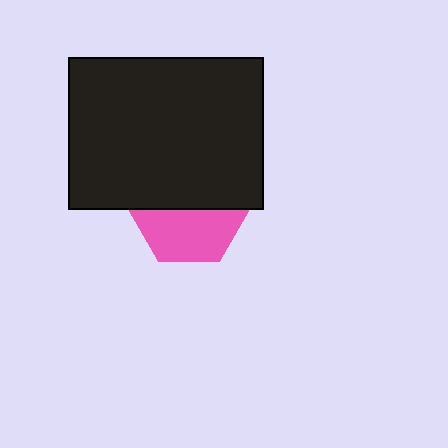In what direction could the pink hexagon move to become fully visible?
The pink hexagon could move down. That would shift it out from behind the black rectangle entirely.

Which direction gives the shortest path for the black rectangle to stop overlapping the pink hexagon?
Moving up gives the shortest separation.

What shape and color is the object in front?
The object in front is a black rectangle.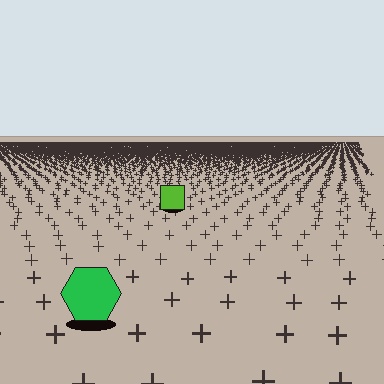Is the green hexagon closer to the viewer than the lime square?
Yes. The green hexagon is closer — you can tell from the texture gradient: the ground texture is coarser near it.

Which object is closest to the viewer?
The green hexagon is closest. The texture marks near it are larger and more spread out.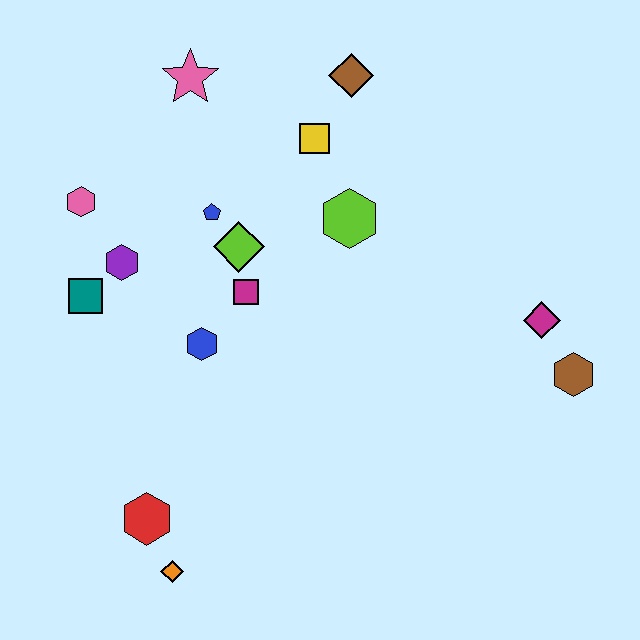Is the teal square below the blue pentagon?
Yes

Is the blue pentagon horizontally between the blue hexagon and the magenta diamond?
Yes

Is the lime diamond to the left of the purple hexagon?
No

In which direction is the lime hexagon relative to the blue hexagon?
The lime hexagon is to the right of the blue hexagon.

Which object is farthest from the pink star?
The orange diamond is farthest from the pink star.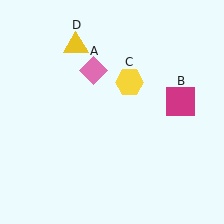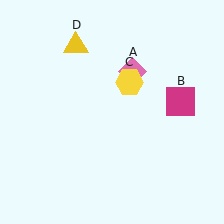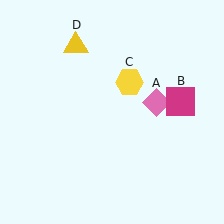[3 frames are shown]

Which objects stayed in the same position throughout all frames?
Magenta square (object B) and yellow hexagon (object C) and yellow triangle (object D) remained stationary.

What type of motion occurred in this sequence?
The pink diamond (object A) rotated clockwise around the center of the scene.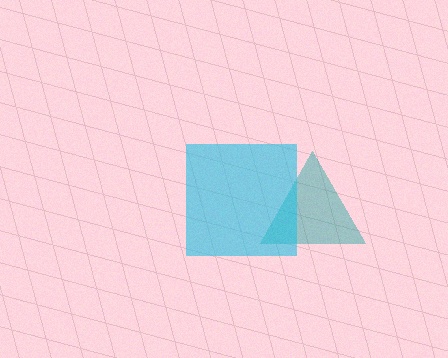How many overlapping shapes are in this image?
There are 2 overlapping shapes in the image.